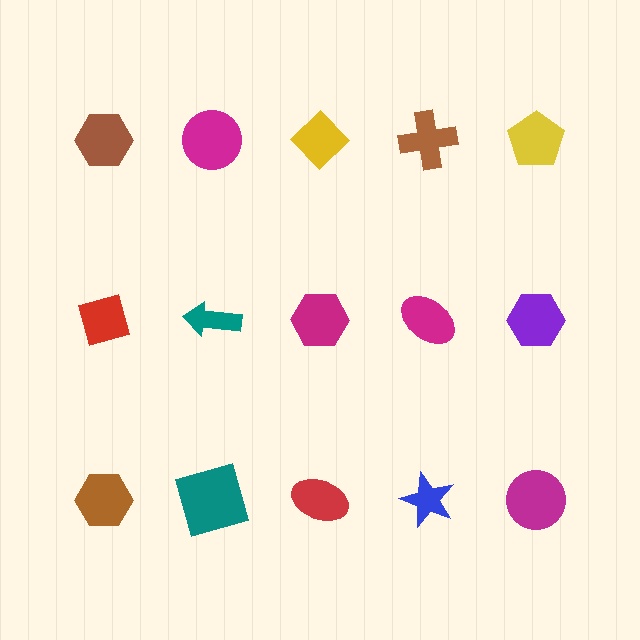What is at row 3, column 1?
A brown hexagon.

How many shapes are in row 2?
5 shapes.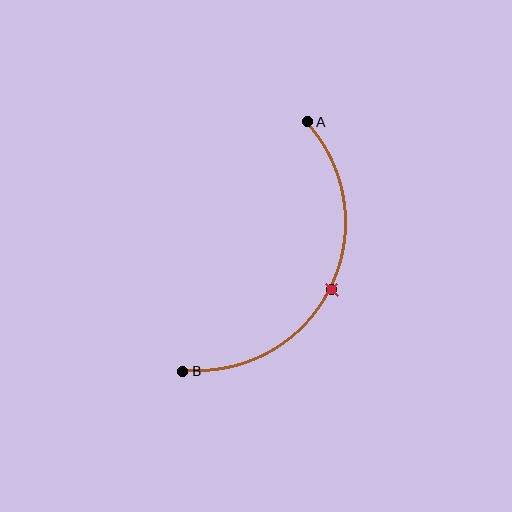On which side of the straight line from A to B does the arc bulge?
The arc bulges to the right of the straight line connecting A and B.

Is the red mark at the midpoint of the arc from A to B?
Yes. The red mark lies on the arc at equal arc-length from both A and B — it is the arc midpoint.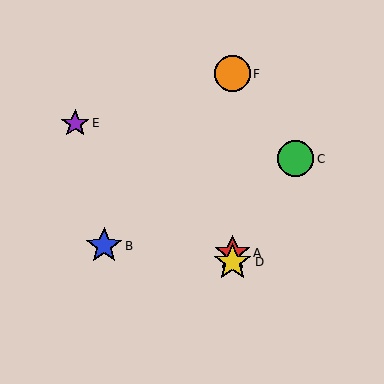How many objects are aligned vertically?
3 objects (A, D, F) are aligned vertically.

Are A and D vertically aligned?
Yes, both are at x≈233.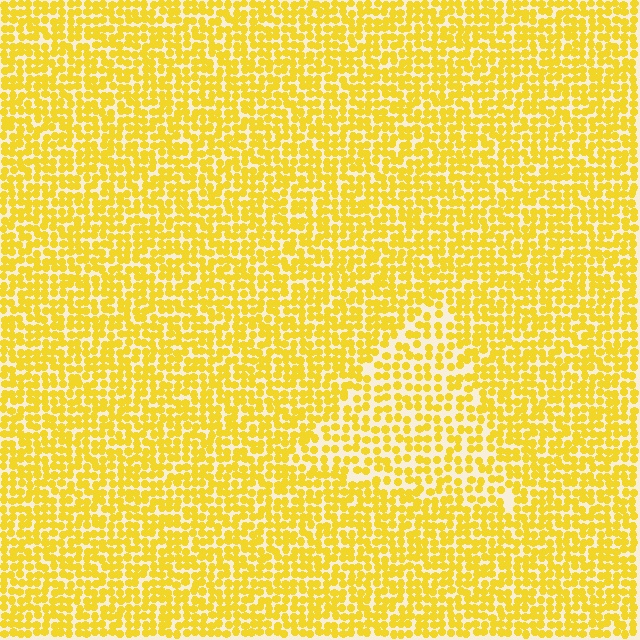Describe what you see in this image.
The image contains small yellow elements arranged at two different densities. A triangle-shaped region is visible where the elements are less densely packed than the surrounding area.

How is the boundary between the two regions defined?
The boundary is defined by a change in element density (approximately 1.6x ratio). All elements are the same color, size, and shape.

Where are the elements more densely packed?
The elements are more densely packed outside the triangle boundary.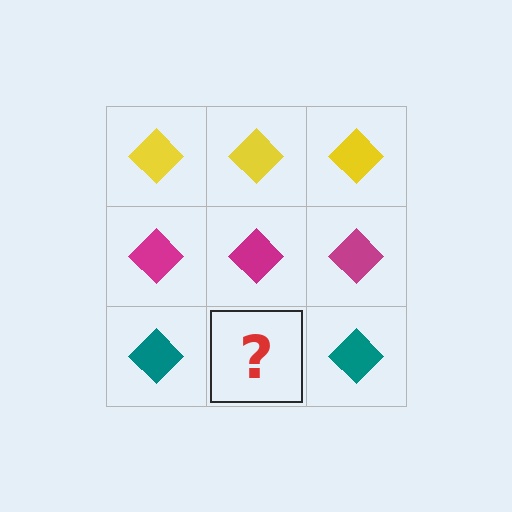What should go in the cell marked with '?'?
The missing cell should contain a teal diamond.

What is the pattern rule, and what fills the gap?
The rule is that each row has a consistent color. The gap should be filled with a teal diamond.